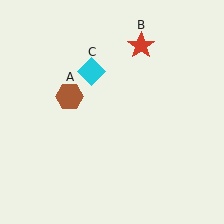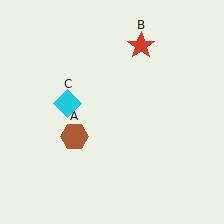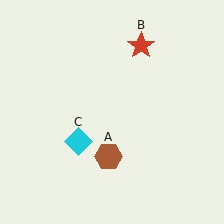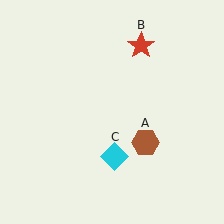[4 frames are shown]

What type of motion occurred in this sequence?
The brown hexagon (object A), cyan diamond (object C) rotated counterclockwise around the center of the scene.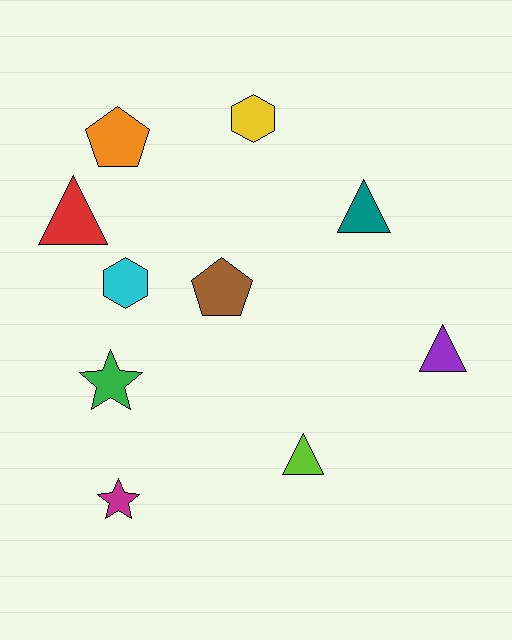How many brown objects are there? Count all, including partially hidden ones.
There is 1 brown object.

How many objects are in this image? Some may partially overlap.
There are 10 objects.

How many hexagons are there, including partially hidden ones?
There are 2 hexagons.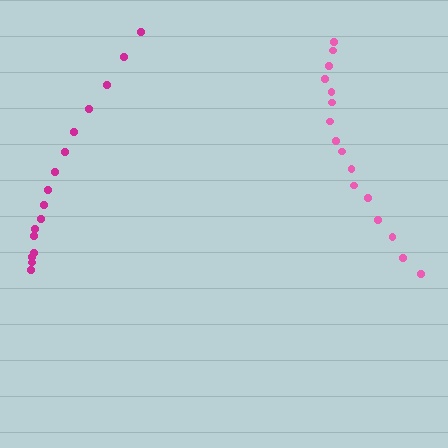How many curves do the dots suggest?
There are 2 distinct paths.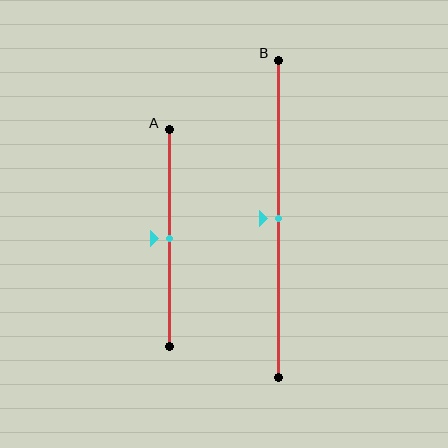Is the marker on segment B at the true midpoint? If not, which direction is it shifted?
Yes, the marker on segment B is at the true midpoint.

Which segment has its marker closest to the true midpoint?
Segment A has its marker closest to the true midpoint.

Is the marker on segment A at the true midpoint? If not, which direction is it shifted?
Yes, the marker on segment A is at the true midpoint.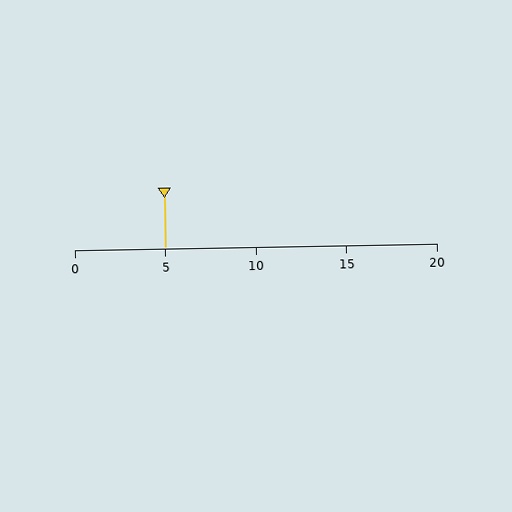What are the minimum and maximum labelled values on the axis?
The axis runs from 0 to 20.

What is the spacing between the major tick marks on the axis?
The major ticks are spaced 5 apart.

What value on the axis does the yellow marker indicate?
The marker indicates approximately 5.